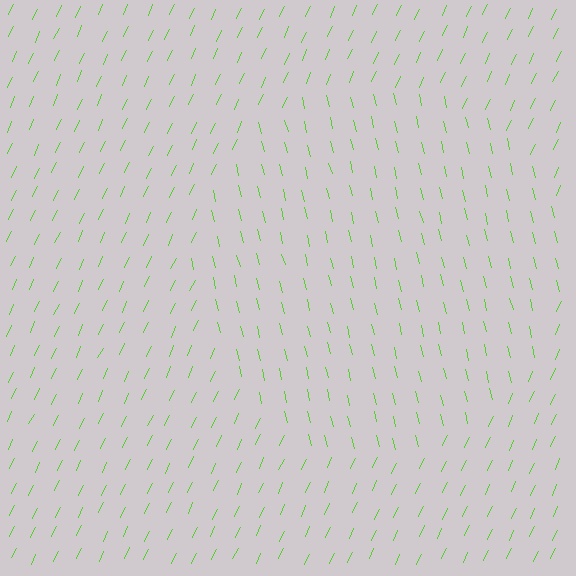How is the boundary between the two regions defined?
The boundary is defined purely by a change in line orientation (approximately 39 degrees difference). All lines are the same color and thickness.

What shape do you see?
I see a circle.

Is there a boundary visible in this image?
Yes, there is a texture boundary formed by a change in line orientation.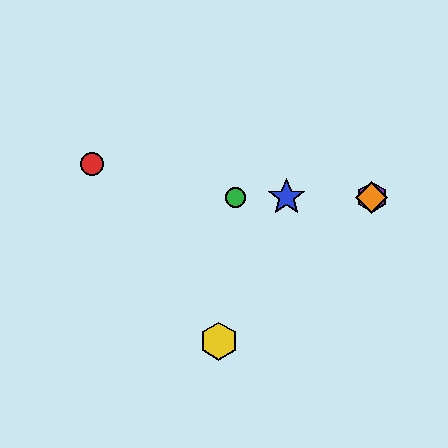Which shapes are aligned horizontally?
The blue star, the green circle, the purple hexagon, the orange diamond are aligned horizontally.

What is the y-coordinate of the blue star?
The blue star is at y≈197.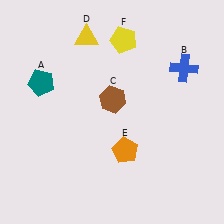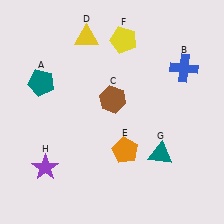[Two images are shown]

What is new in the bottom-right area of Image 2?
A teal triangle (G) was added in the bottom-right area of Image 2.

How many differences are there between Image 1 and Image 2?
There are 2 differences between the two images.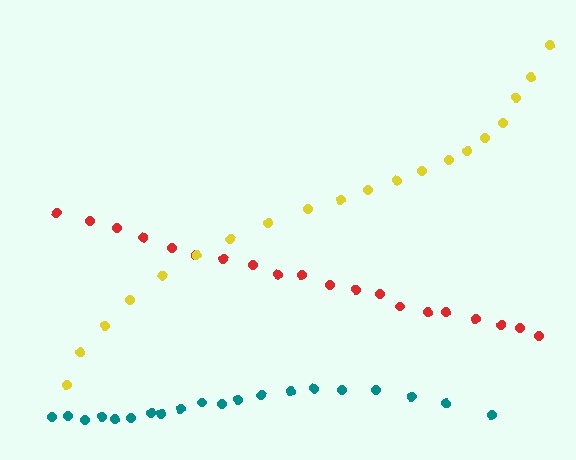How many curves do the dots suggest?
There are 3 distinct paths.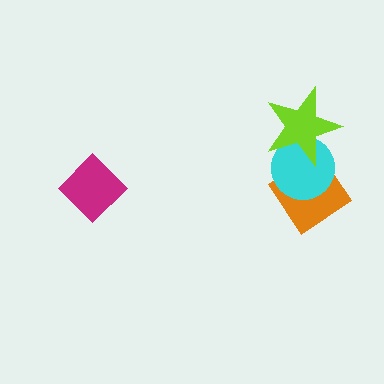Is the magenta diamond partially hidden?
No, no other shape covers it.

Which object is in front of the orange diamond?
The cyan circle is in front of the orange diamond.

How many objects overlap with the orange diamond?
1 object overlaps with the orange diamond.